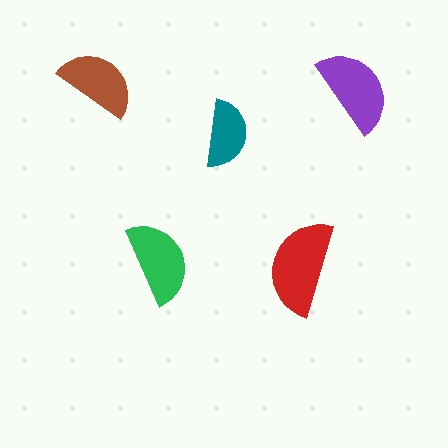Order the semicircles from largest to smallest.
the red one, the purple one, the green one, the brown one, the teal one.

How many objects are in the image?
There are 5 objects in the image.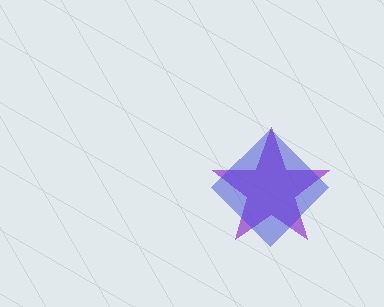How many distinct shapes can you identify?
There are 2 distinct shapes: a purple star, a blue diamond.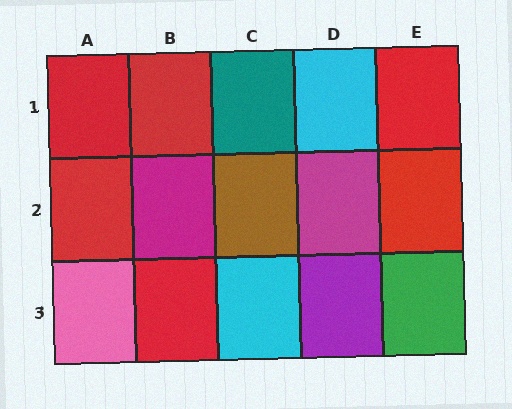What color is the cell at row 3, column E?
Green.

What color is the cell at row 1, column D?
Cyan.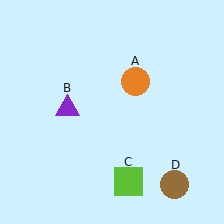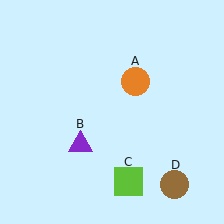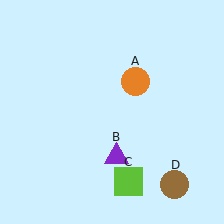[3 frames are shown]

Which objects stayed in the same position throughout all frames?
Orange circle (object A) and lime square (object C) and brown circle (object D) remained stationary.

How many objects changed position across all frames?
1 object changed position: purple triangle (object B).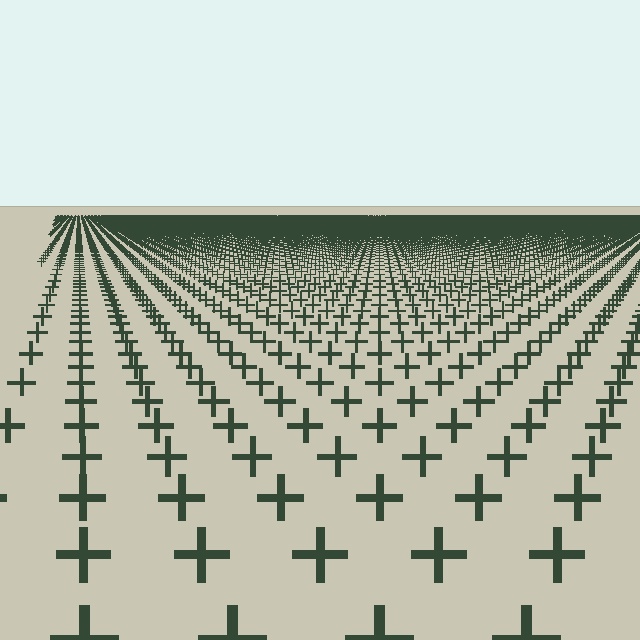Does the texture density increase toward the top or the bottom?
Density increases toward the top.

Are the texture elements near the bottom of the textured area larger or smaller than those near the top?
Larger. Near the bottom, elements are closer to the viewer and appear at a bigger on-screen size.